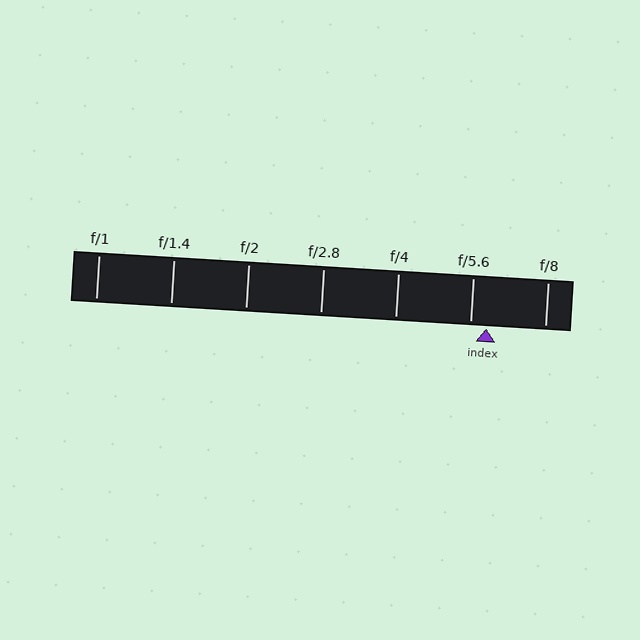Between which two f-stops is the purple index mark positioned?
The index mark is between f/5.6 and f/8.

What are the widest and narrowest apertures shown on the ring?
The widest aperture shown is f/1 and the narrowest is f/8.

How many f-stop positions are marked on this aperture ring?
There are 7 f-stop positions marked.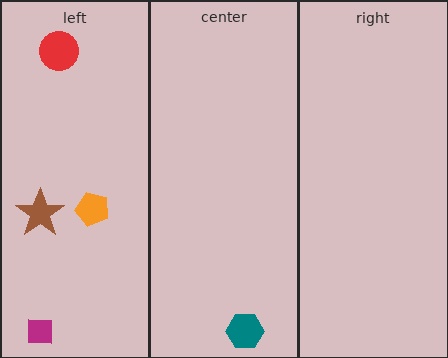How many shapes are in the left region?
4.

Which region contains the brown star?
The left region.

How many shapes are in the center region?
1.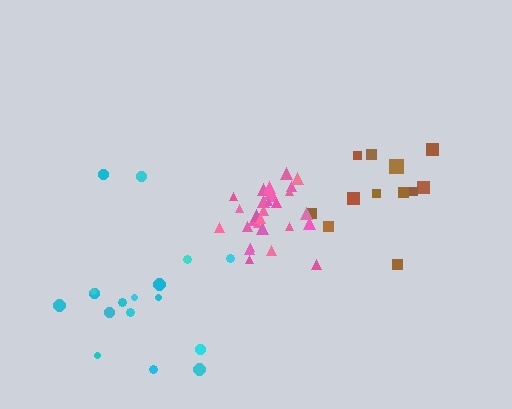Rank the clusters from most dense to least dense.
pink, brown, cyan.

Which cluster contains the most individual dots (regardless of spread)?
Pink (30).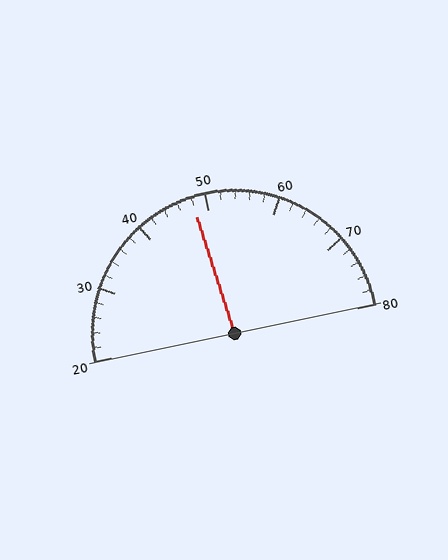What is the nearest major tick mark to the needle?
The nearest major tick mark is 50.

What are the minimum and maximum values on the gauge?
The gauge ranges from 20 to 80.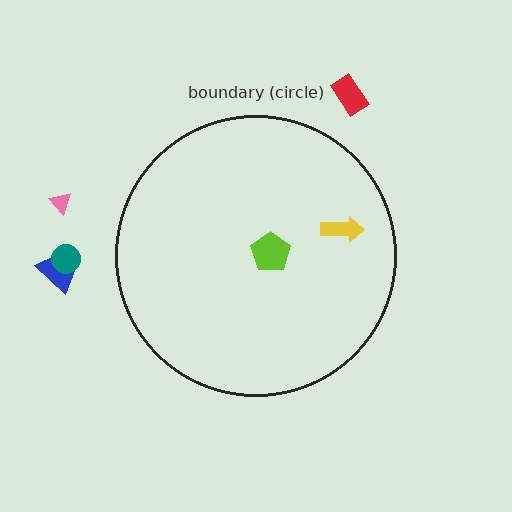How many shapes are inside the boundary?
2 inside, 4 outside.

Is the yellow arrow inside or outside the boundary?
Inside.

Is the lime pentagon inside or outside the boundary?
Inside.